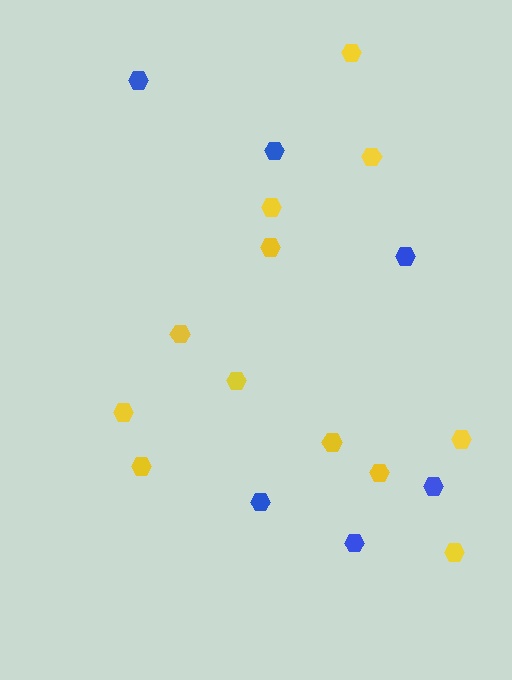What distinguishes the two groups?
There are 2 groups: one group of yellow hexagons (12) and one group of blue hexagons (6).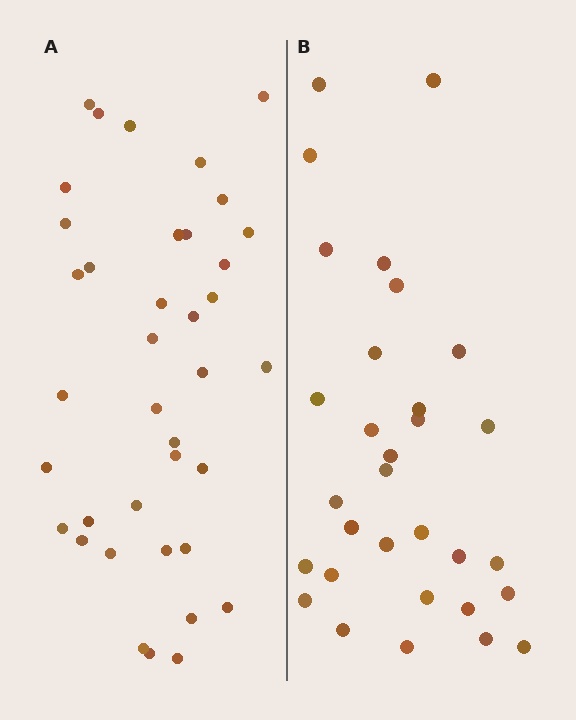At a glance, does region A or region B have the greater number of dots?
Region A (the left region) has more dots.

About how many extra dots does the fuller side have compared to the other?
Region A has roughly 8 or so more dots than region B.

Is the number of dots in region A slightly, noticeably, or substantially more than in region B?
Region A has only slightly more — the two regions are fairly close. The ratio is roughly 1.2 to 1.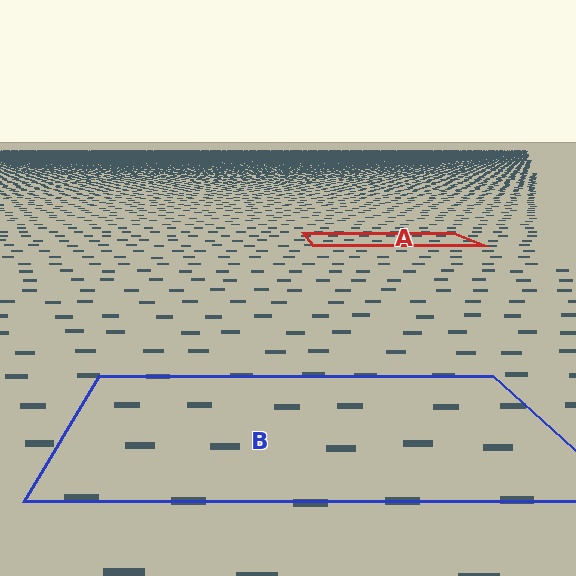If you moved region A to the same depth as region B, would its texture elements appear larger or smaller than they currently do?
They would appear larger. At a closer depth, the same texture elements are projected at a bigger on-screen size.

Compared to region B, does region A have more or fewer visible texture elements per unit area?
Region A has more texture elements per unit area — they are packed more densely because it is farther away.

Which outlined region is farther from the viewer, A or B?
Region A is farther from the viewer — the texture elements inside it appear smaller and more densely packed.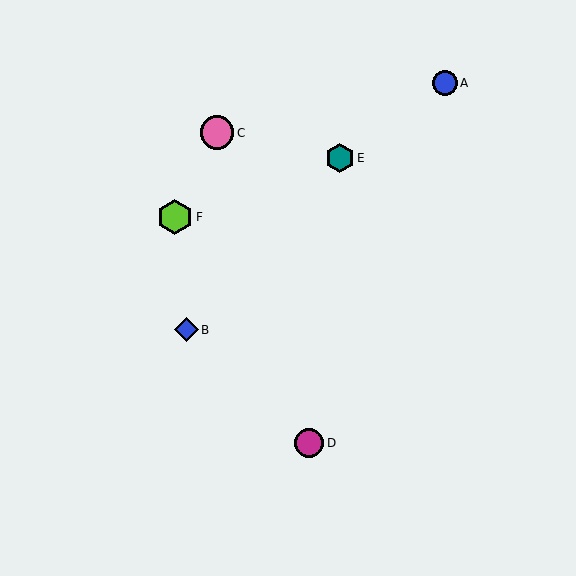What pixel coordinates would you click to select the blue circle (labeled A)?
Click at (445, 83) to select the blue circle A.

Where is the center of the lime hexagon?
The center of the lime hexagon is at (175, 217).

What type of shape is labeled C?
Shape C is a pink circle.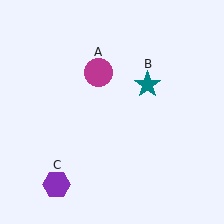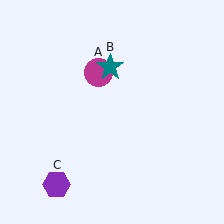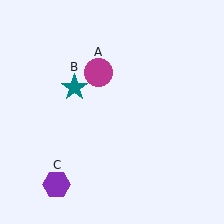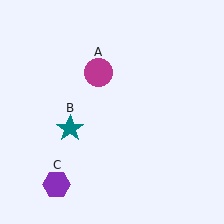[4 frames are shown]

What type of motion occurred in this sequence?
The teal star (object B) rotated counterclockwise around the center of the scene.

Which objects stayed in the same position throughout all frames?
Magenta circle (object A) and purple hexagon (object C) remained stationary.